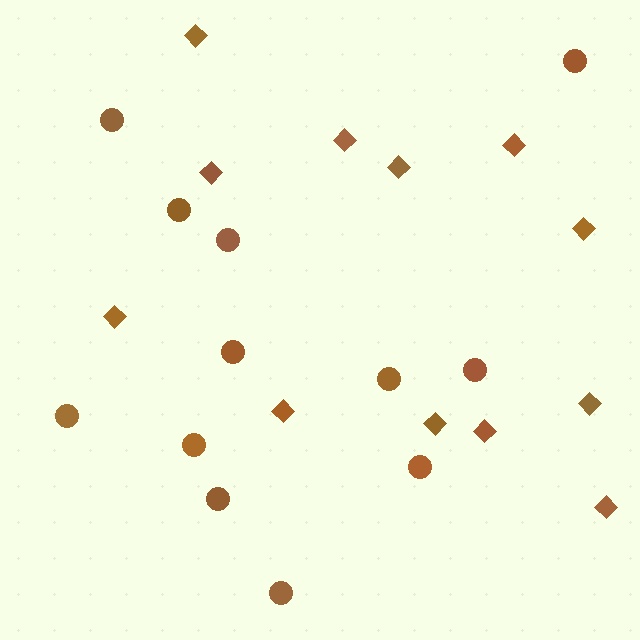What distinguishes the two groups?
There are 2 groups: one group of diamonds (12) and one group of circles (12).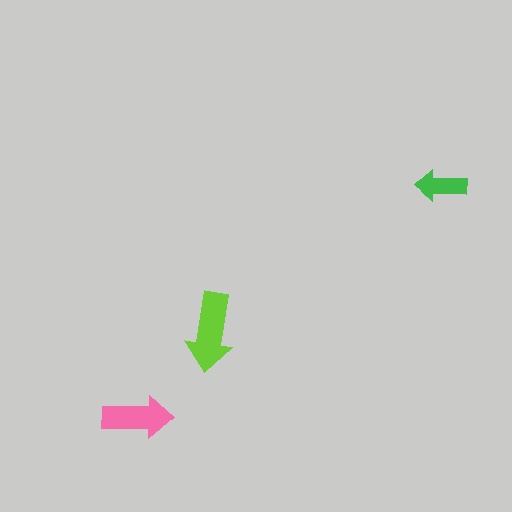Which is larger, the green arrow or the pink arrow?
The pink one.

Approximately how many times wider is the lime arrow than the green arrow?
About 1.5 times wider.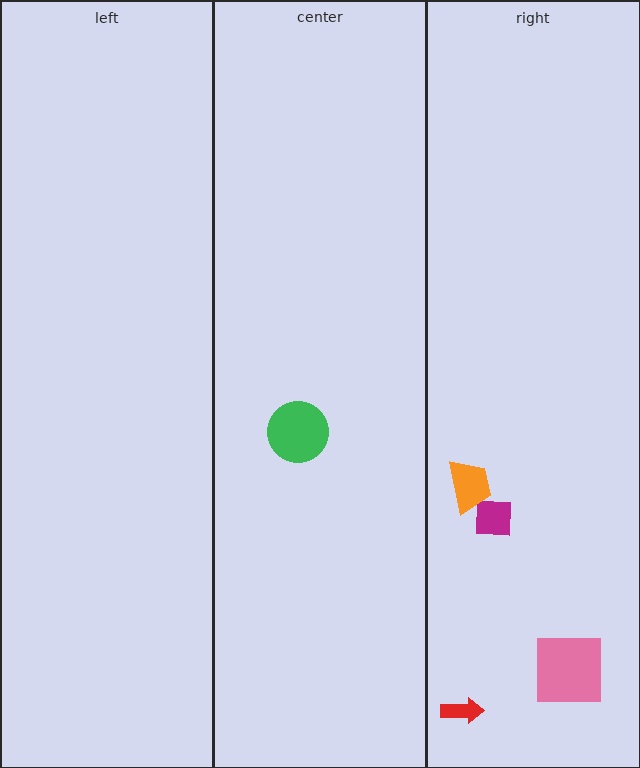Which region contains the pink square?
The right region.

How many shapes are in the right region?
4.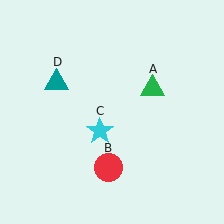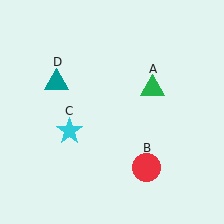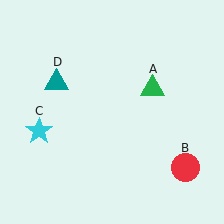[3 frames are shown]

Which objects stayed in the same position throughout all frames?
Green triangle (object A) and teal triangle (object D) remained stationary.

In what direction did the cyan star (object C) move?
The cyan star (object C) moved left.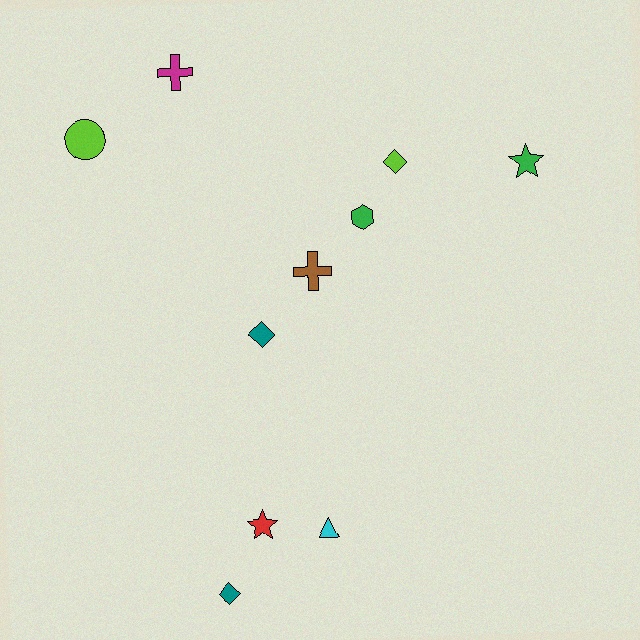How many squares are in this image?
There are no squares.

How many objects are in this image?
There are 10 objects.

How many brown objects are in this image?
There is 1 brown object.